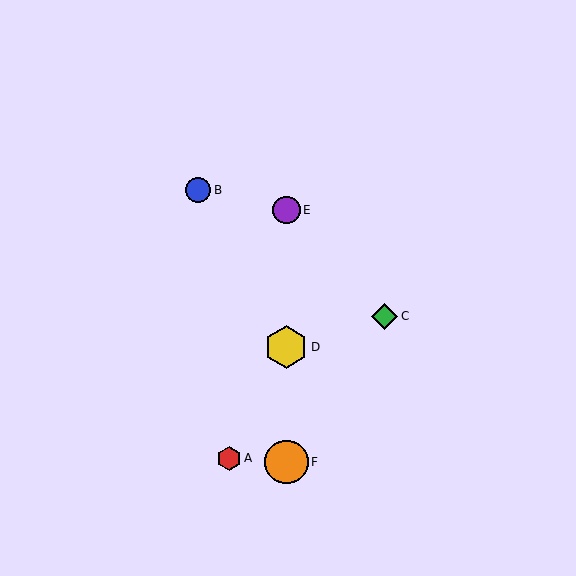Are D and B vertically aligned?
No, D is at x≈286 and B is at x≈198.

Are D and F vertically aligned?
Yes, both are at x≈286.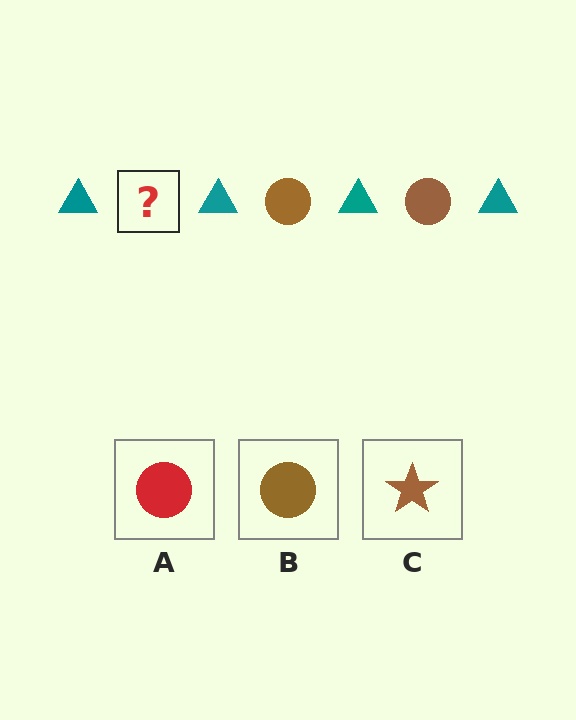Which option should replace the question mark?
Option B.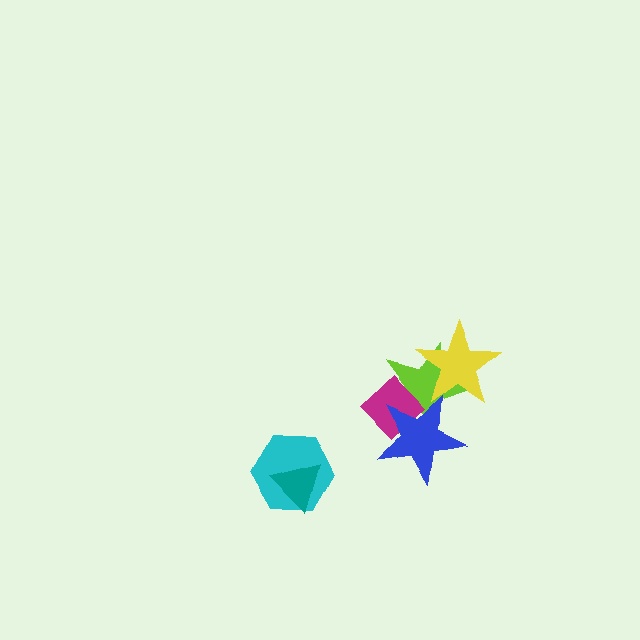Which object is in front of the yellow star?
The blue star is in front of the yellow star.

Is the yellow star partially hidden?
Yes, it is partially covered by another shape.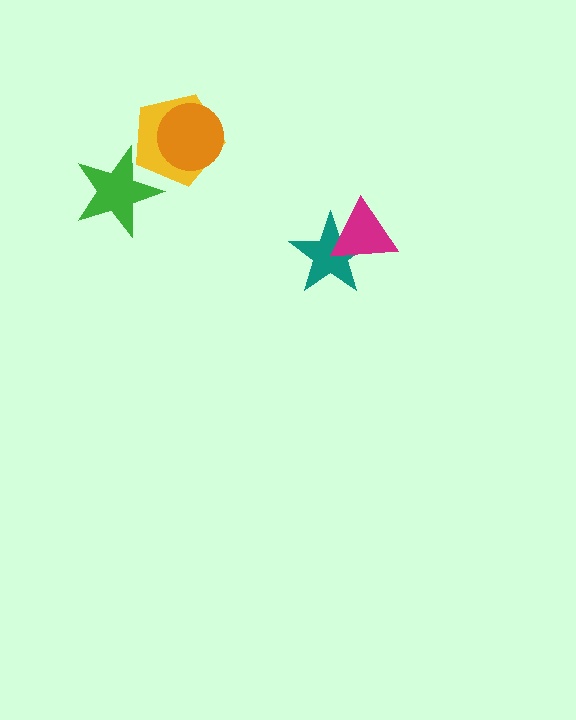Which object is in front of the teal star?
The magenta triangle is in front of the teal star.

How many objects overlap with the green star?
1 object overlaps with the green star.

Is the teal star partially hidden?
Yes, it is partially covered by another shape.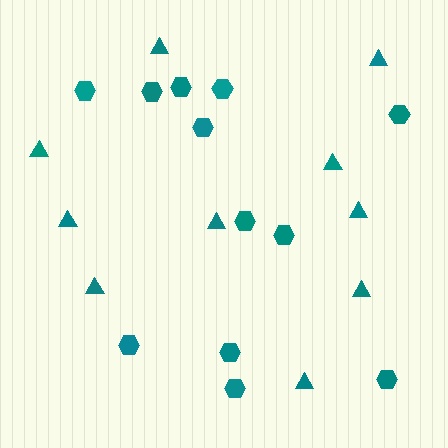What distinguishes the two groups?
There are 2 groups: one group of hexagons (12) and one group of triangles (10).